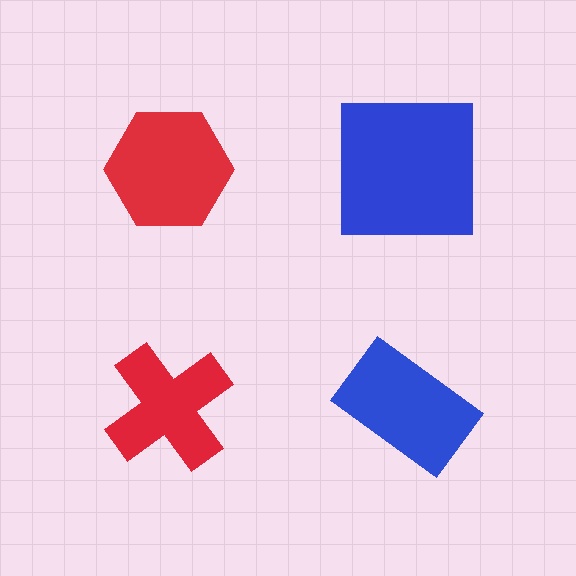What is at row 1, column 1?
A red hexagon.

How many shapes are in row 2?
2 shapes.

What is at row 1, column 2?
A blue square.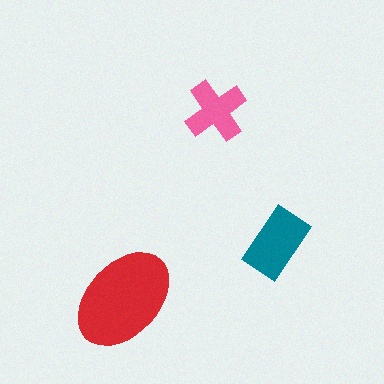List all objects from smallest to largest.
The pink cross, the teal rectangle, the red ellipse.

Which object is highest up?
The pink cross is topmost.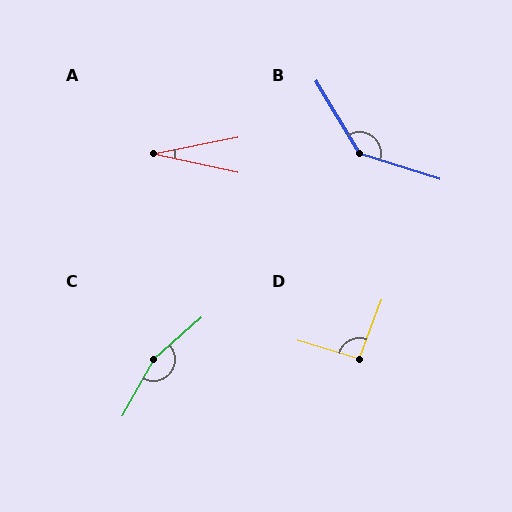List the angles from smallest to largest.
A (23°), D (94°), B (139°), C (160°).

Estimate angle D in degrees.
Approximately 94 degrees.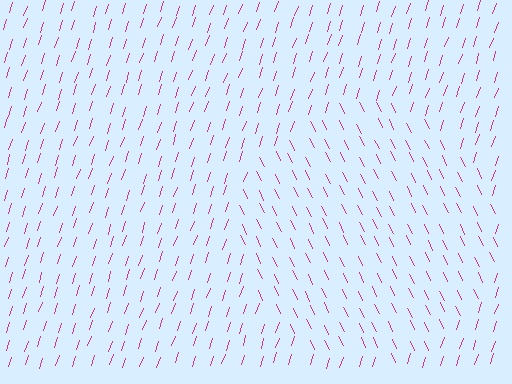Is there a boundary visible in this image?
Yes, there is a texture boundary formed by a change in line orientation.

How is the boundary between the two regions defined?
The boundary is defined purely by a change in line orientation (approximately 45 degrees difference). All lines are the same color and thickness.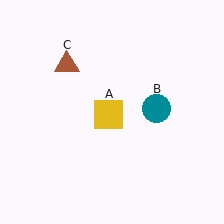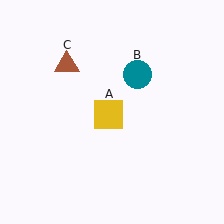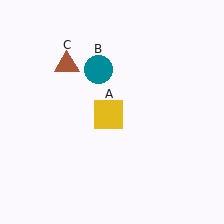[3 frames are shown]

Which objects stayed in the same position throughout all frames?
Yellow square (object A) and brown triangle (object C) remained stationary.